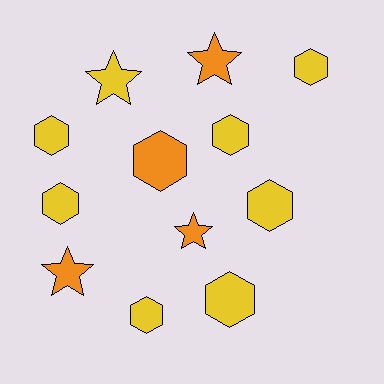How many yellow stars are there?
There is 1 yellow star.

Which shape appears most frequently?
Hexagon, with 8 objects.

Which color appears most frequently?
Yellow, with 8 objects.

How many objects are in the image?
There are 12 objects.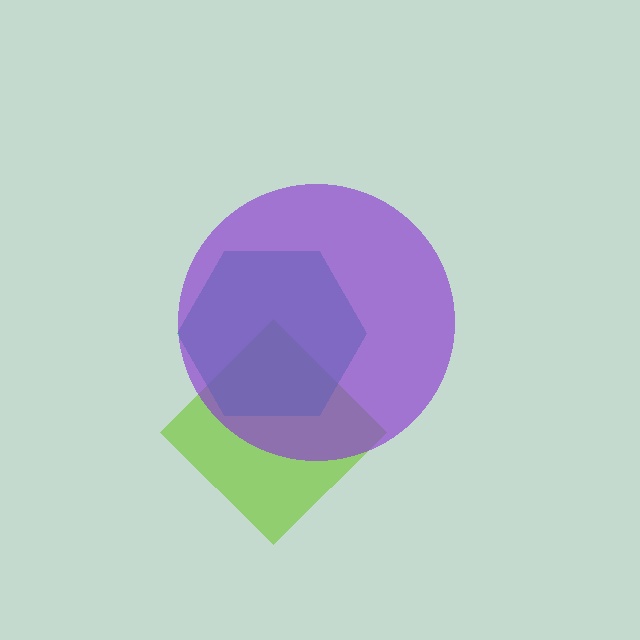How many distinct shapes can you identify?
There are 3 distinct shapes: a lime diamond, a teal hexagon, a purple circle.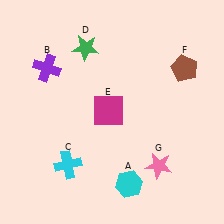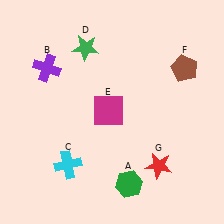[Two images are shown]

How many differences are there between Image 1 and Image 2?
There are 2 differences between the two images.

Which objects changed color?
A changed from cyan to green. G changed from pink to red.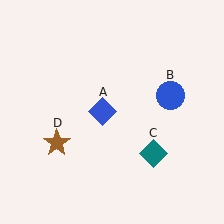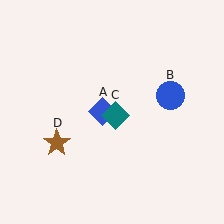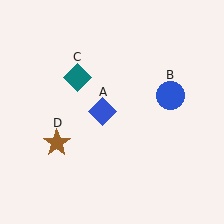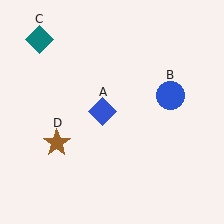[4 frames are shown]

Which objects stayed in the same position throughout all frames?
Blue diamond (object A) and blue circle (object B) and brown star (object D) remained stationary.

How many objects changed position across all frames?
1 object changed position: teal diamond (object C).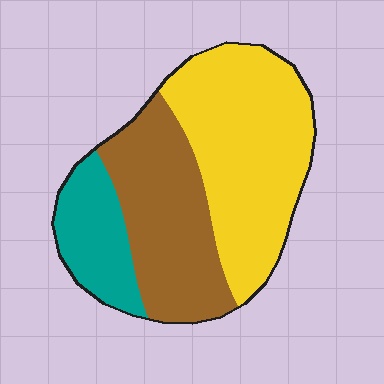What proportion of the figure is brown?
Brown takes up about one third (1/3) of the figure.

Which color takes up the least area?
Teal, at roughly 15%.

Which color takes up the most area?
Yellow, at roughly 50%.